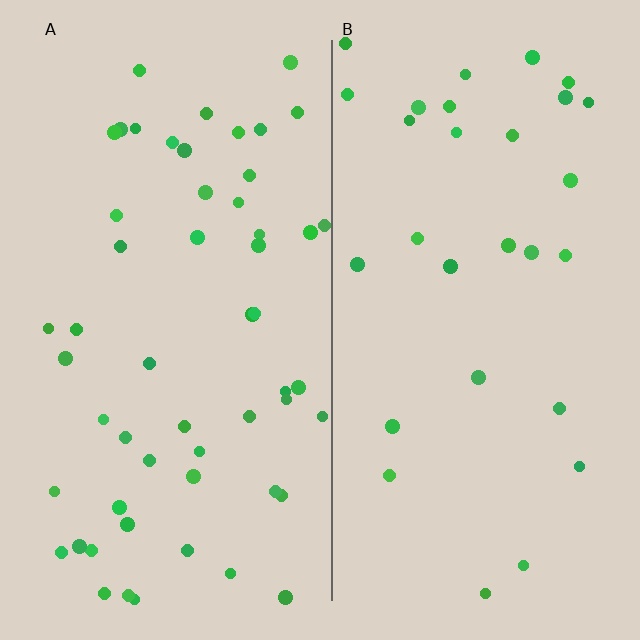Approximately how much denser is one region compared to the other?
Approximately 1.8× — region A over region B.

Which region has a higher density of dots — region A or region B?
A (the left).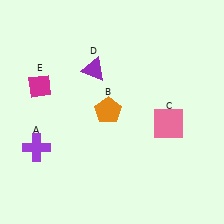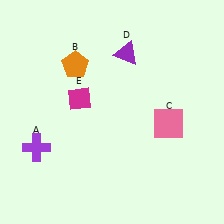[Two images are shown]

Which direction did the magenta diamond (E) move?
The magenta diamond (E) moved right.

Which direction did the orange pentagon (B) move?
The orange pentagon (B) moved up.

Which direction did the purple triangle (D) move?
The purple triangle (D) moved right.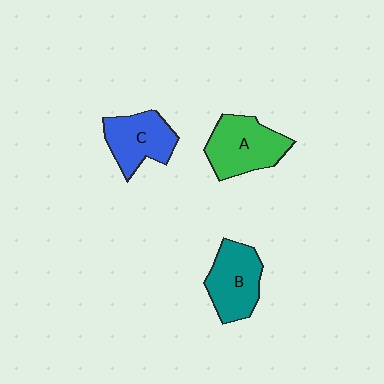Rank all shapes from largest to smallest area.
From largest to smallest: A (green), B (teal), C (blue).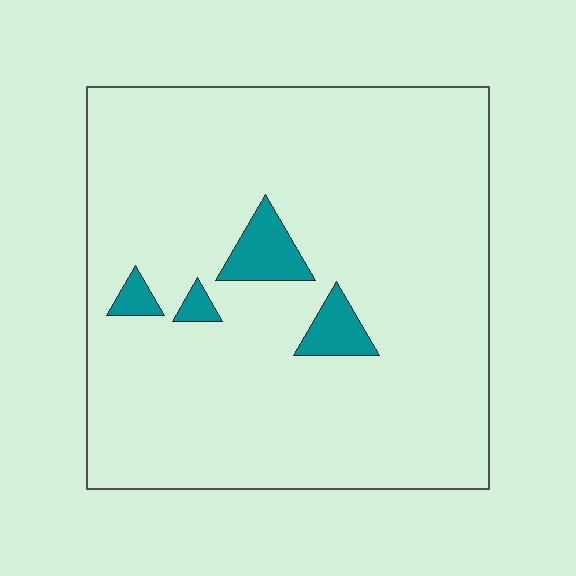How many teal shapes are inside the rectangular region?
4.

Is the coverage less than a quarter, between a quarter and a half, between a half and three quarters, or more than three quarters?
Less than a quarter.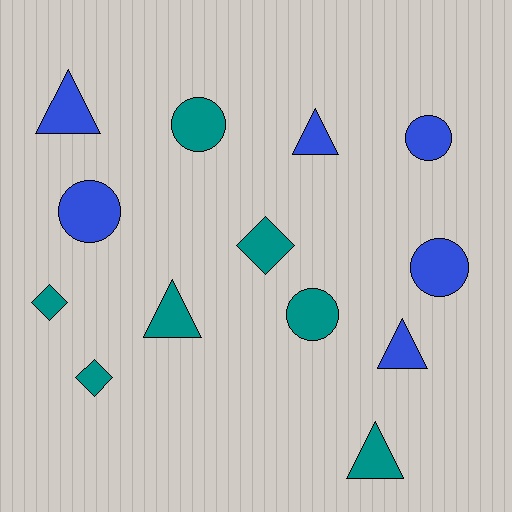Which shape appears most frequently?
Triangle, with 5 objects.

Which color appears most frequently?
Teal, with 7 objects.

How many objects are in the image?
There are 13 objects.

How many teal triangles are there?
There are 2 teal triangles.